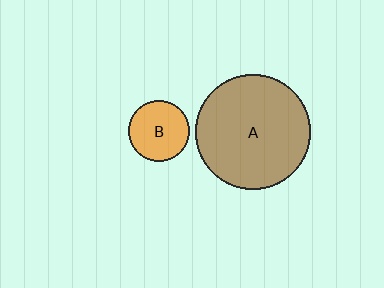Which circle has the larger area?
Circle A (brown).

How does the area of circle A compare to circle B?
Approximately 3.5 times.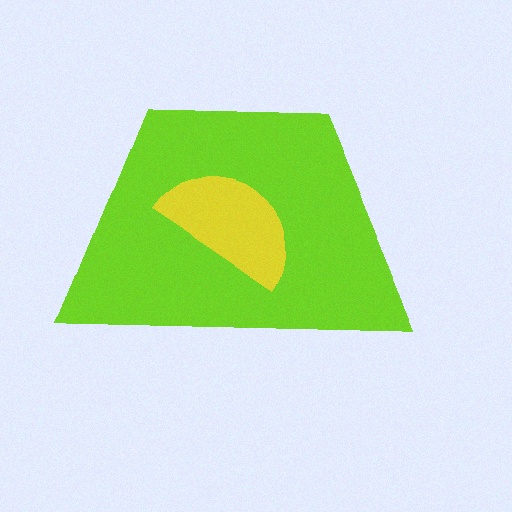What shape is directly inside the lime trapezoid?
The yellow semicircle.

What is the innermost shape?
The yellow semicircle.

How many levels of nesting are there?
2.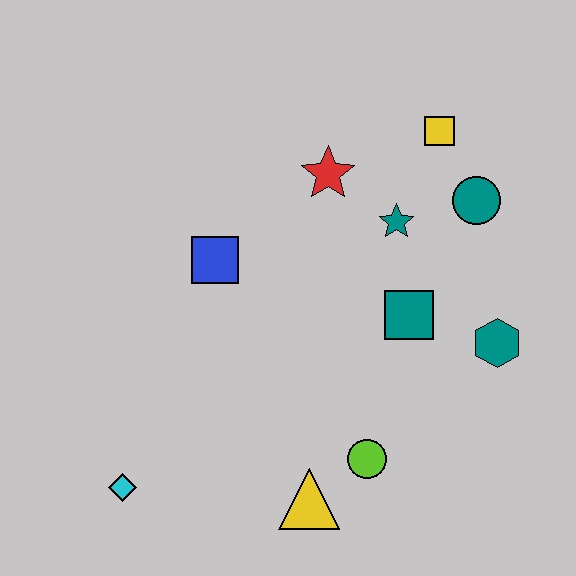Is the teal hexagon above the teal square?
No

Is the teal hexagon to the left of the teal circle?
No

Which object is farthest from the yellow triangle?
The yellow square is farthest from the yellow triangle.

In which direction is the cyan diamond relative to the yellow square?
The cyan diamond is below the yellow square.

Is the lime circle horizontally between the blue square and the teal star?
Yes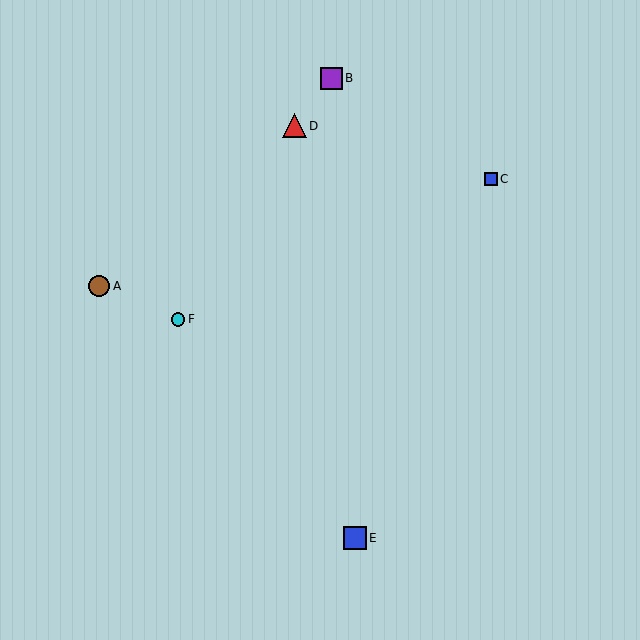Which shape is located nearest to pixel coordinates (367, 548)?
The blue square (labeled E) at (355, 538) is nearest to that location.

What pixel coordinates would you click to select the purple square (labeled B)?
Click at (332, 78) to select the purple square B.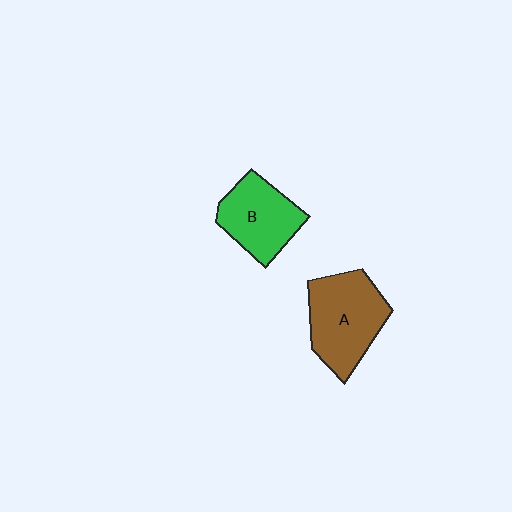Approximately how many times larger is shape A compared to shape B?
Approximately 1.3 times.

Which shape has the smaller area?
Shape B (green).